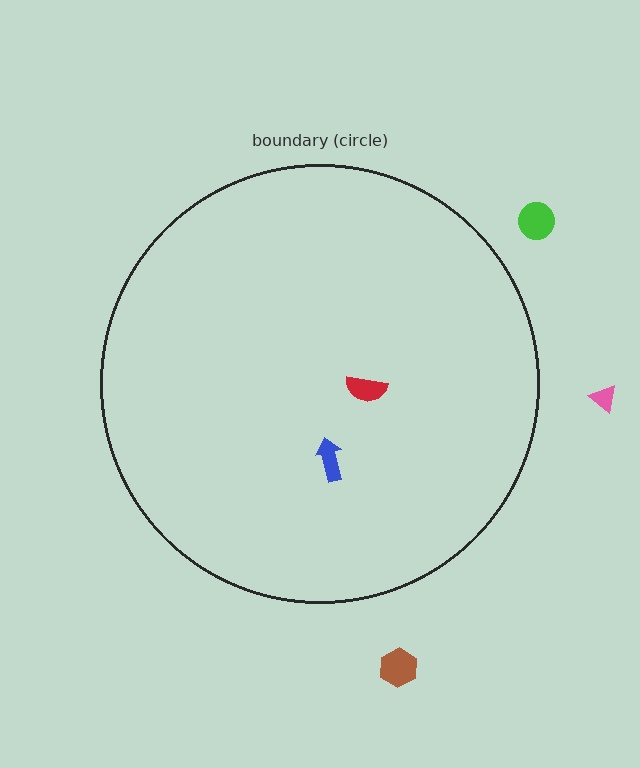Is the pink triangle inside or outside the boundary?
Outside.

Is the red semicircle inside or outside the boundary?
Inside.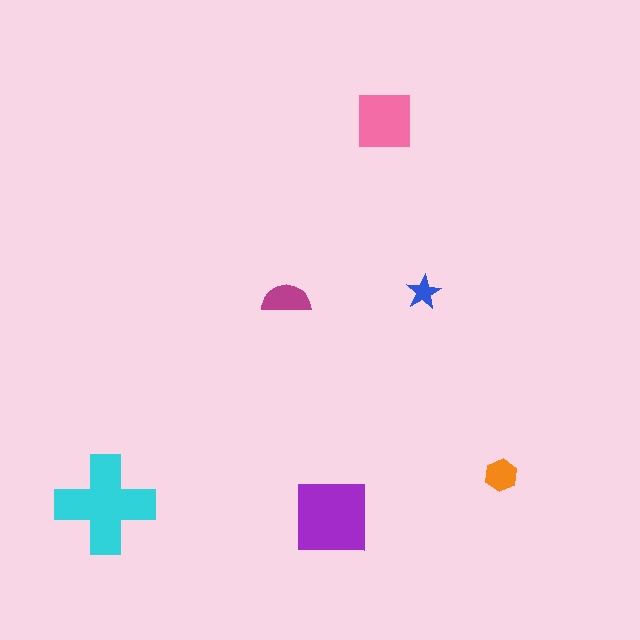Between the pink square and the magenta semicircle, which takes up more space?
The pink square.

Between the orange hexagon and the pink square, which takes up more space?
The pink square.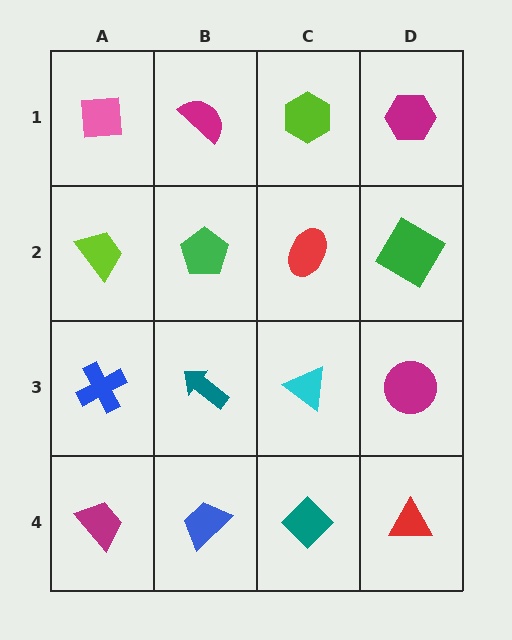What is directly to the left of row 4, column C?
A blue trapezoid.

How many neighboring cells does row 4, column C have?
3.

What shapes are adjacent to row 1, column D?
A green diamond (row 2, column D), a lime hexagon (row 1, column C).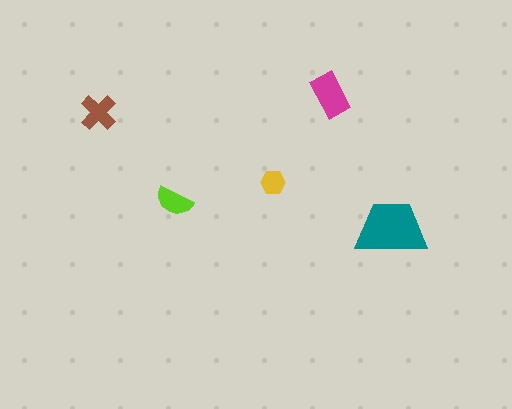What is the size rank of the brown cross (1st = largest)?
3rd.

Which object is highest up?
The magenta rectangle is topmost.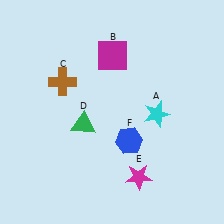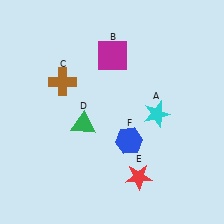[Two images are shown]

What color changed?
The star (E) changed from magenta in Image 1 to red in Image 2.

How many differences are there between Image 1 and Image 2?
There is 1 difference between the two images.